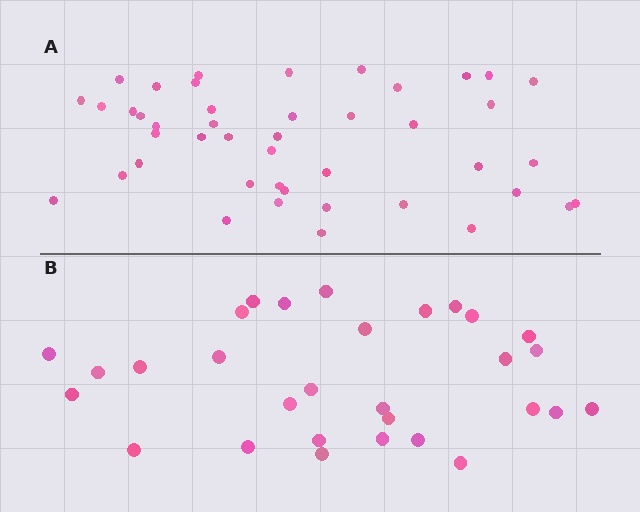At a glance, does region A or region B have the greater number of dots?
Region A (the top region) has more dots.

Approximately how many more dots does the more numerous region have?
Region A has approximately 15 more dots than region B.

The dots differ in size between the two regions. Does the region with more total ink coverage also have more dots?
No. Region B has more total ink coverage because its dots are larger, but region A actually contains more individual dots. Total area can be misleading — the number of items is what matters here.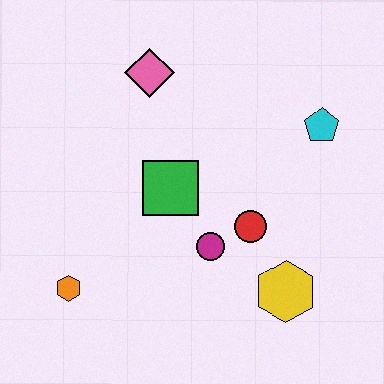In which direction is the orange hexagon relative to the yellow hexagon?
The orange hexagon is to the left of the yellow hexagon.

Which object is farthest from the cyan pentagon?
The orange hexagon is farthest from the cyan pentagon.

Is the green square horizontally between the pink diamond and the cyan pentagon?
Yes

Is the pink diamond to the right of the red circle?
No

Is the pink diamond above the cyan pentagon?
Yes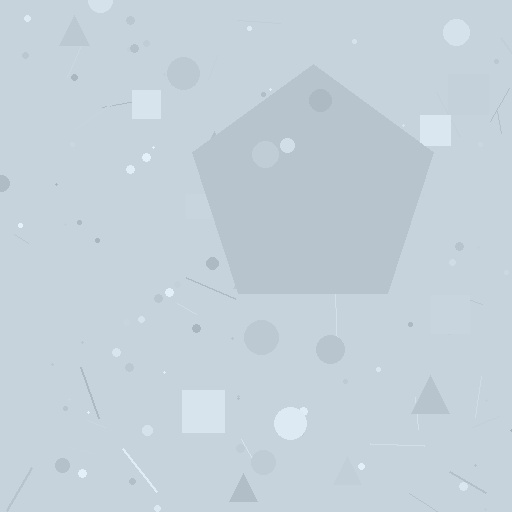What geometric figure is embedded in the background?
A pentagon is embedded in the background.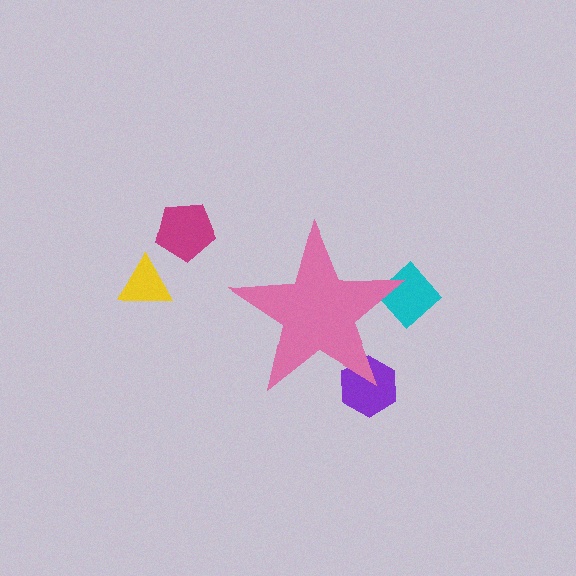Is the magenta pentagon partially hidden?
No, the magenta pentagon is fully visible.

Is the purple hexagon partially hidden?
Yes, the purple hexagon is partially hidden behind the pink star.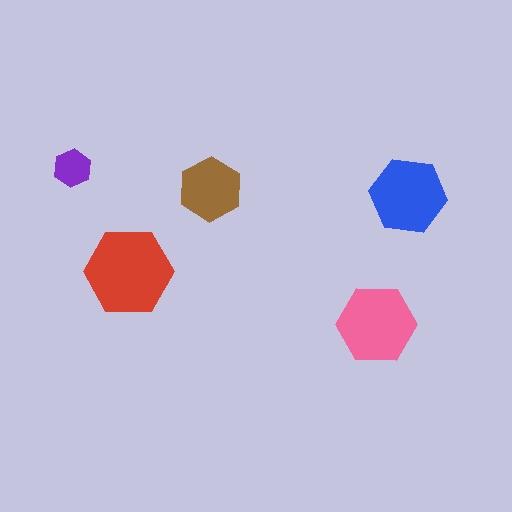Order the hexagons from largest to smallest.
the red one, the pink one, the blue one, the brown one, the purple one.